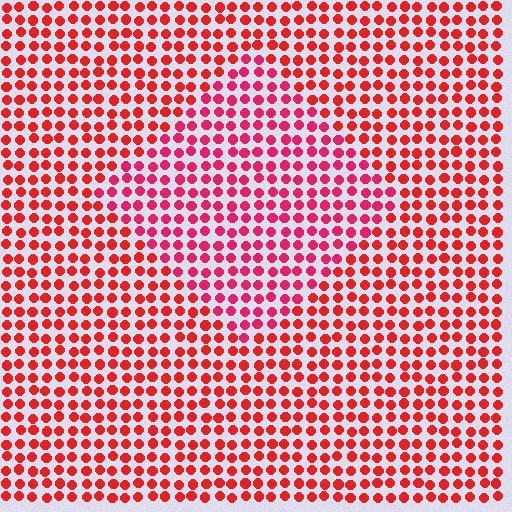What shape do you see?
I see a diamond.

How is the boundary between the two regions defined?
The boundary is defined purely by a slight shift in hue (about 22 degrees). Spacing, size, and orientation are identical on both sides.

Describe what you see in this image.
The image is filled with small red elements in a uniform arrangement. A diamond-shaped region is visible where the elements are tinted to a slightly different hue, forming a subtle color boundary.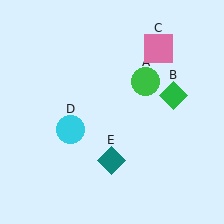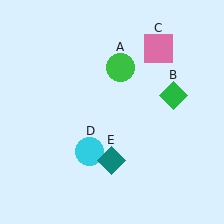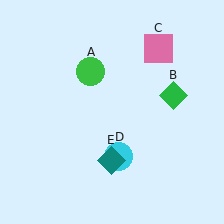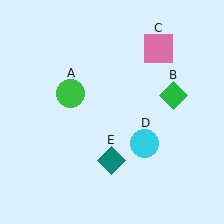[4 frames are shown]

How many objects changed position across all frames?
2 objects changed position: green circle (object A), cyan circle (object D).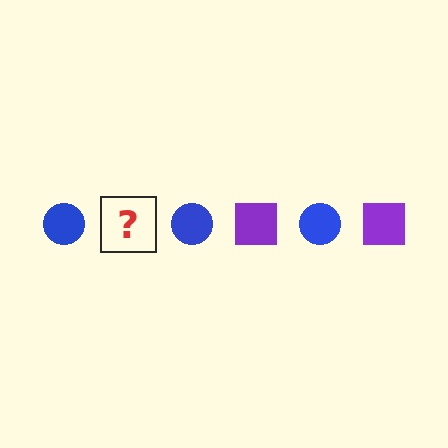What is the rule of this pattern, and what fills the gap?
The rule is that the pattern alternates between blue circle and purple square. The gap should be filled with a purple square.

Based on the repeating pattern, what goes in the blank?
The blank should be a purple square.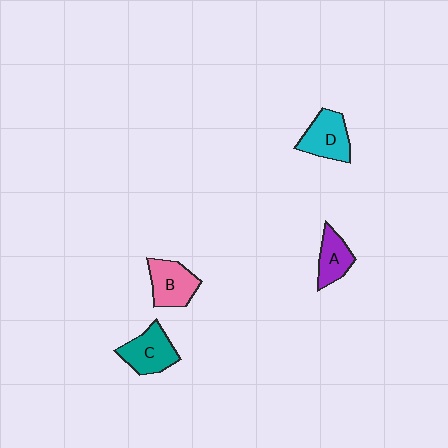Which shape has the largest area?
Shape C (teal).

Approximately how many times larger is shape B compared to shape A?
Approximately 1.3 times.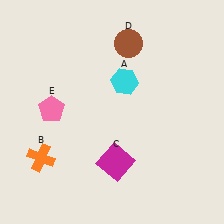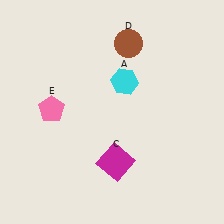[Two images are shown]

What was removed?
The orange cross (B) was removed in Image 2.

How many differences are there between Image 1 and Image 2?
There is 1 difference between the two images.